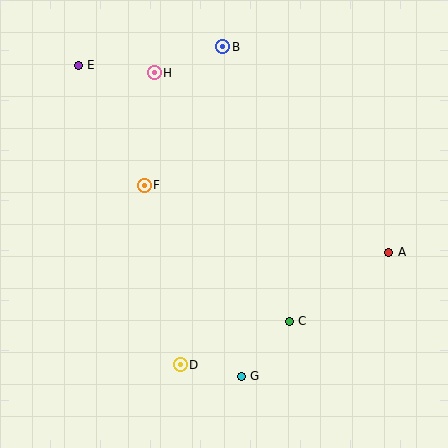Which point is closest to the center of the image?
Point F at (144, 185) is closest to the center.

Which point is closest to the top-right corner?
Point B is closest to the top-right corner.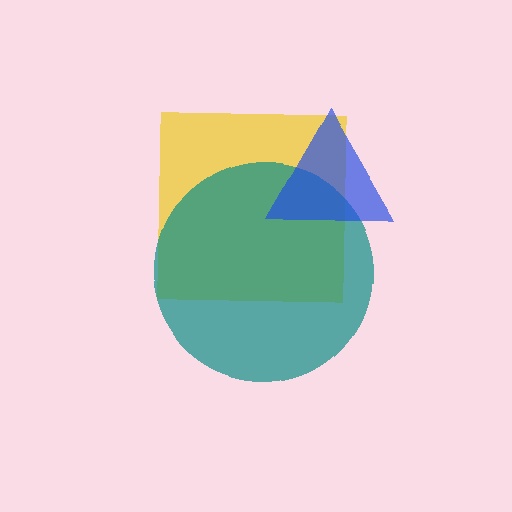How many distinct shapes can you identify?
There are 3 distinct shapes: a yellow square, a teal circle, a blue triangle.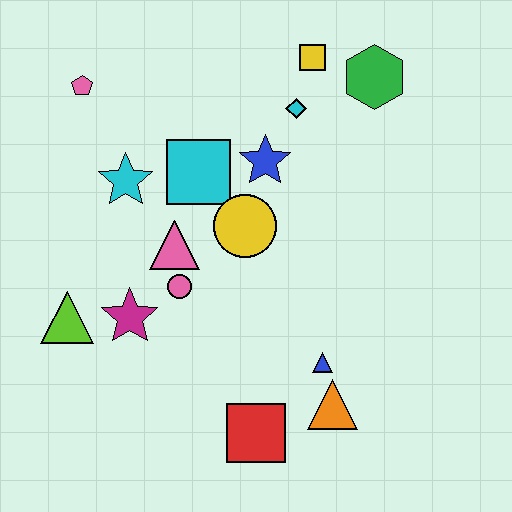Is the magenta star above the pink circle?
No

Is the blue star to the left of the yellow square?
Yes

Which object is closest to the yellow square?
The cyan diamond is closest to the yellow square.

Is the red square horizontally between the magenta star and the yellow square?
Yes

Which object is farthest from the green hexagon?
The lime triangle is farthest from the green hexagon.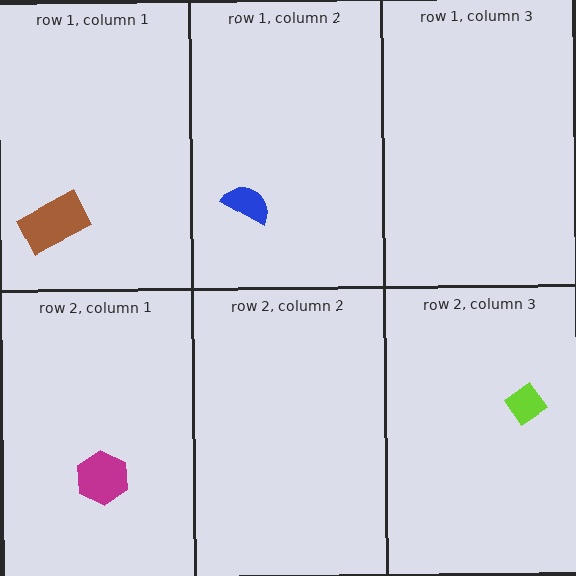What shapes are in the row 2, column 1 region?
The magenta hexagon.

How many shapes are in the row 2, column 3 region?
1.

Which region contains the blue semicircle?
The row 1, column 2 region.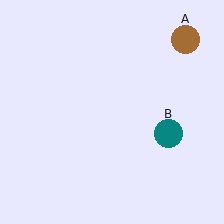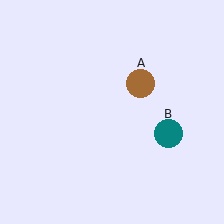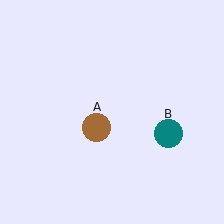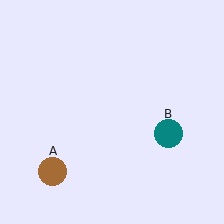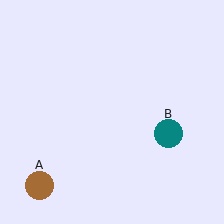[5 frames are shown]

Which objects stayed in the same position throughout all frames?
Teal circle (object B) remained stationary.